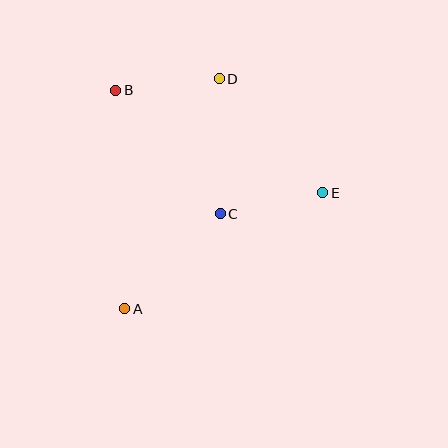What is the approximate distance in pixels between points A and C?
The distance between A and C is approximately 135 pixels.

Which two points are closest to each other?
Points B and D are closest to each other.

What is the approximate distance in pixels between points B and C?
The distance between B and C is approximately 162 pixels.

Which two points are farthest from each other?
Points A and D are farthest from each other.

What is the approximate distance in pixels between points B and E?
The distance between B and E is approximately 231 pixels.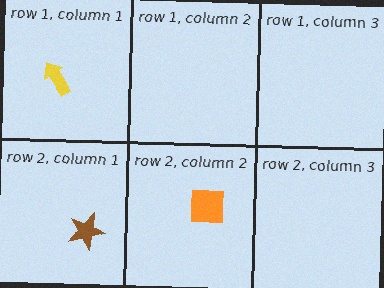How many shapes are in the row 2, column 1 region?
1.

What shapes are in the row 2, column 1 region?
The brown star.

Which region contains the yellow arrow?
The row 1, column 1 region.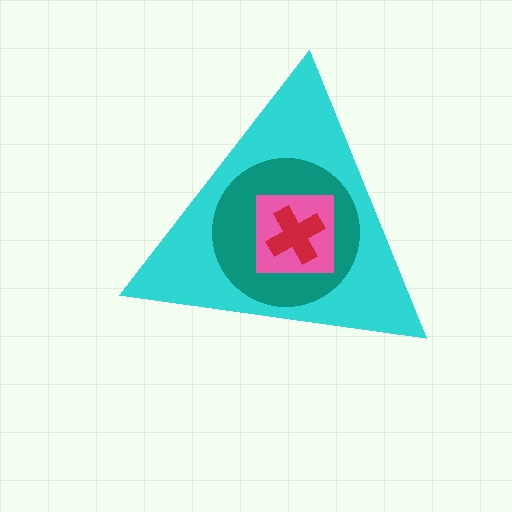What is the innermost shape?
The red cross.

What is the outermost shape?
The cyan triangle.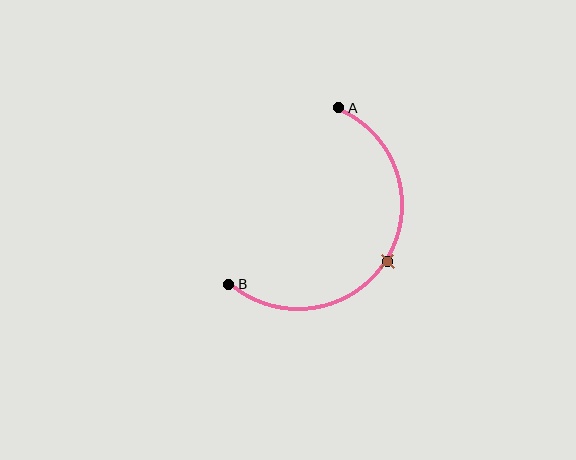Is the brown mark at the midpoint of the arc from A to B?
Yes. The brown mark lies on the arc at equal arc-length from both A and B — it is the arc midpoint.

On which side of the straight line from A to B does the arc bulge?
The arc bulges to the right of the straight line connecting A and B.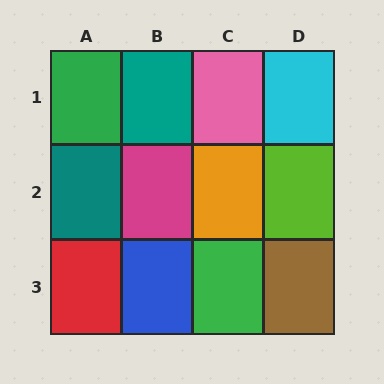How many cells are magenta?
1 cell is magenta.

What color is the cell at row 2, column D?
Lime.